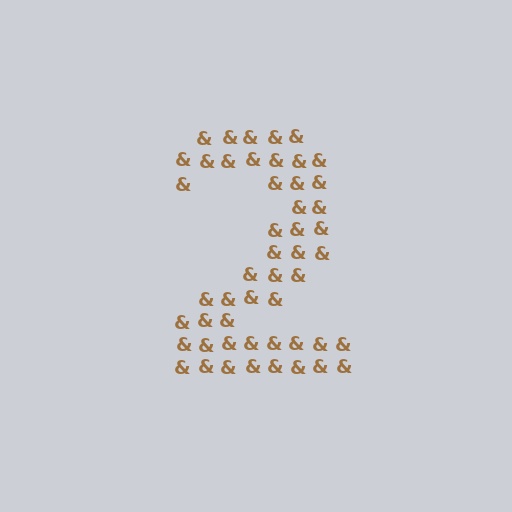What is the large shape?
The large shape is the digit 2.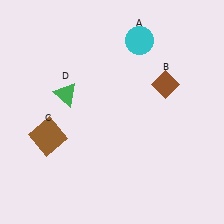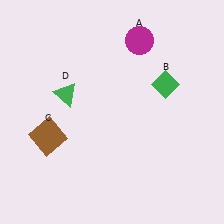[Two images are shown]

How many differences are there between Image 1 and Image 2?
There are 2 differences between the two images.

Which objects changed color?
A changed from cyan to magenta. B changed from brown to green.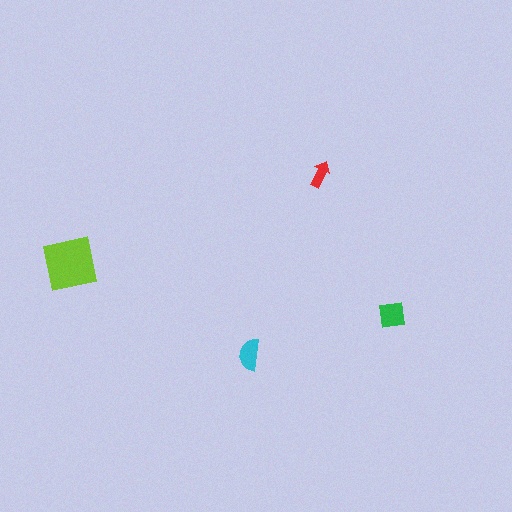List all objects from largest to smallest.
The lime square, the green square, the cyan semicircle, the red arrow.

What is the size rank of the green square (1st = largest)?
2nd.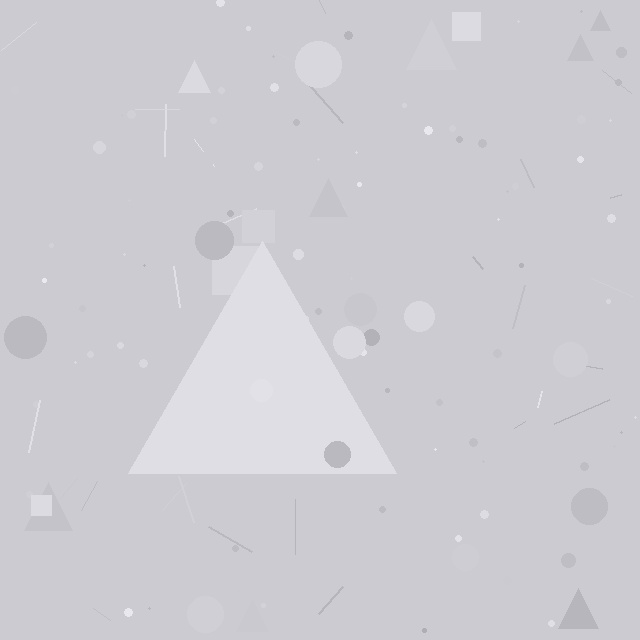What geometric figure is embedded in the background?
A triangle is embedded in the background.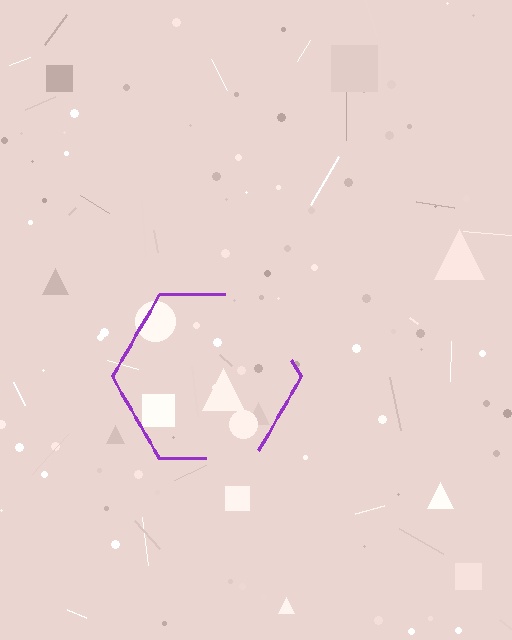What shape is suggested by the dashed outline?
The dashed outline suggests a hexagon.